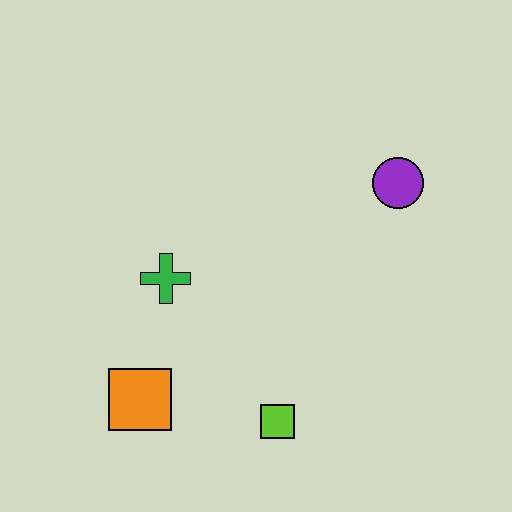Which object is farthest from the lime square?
The purple circle is farthest from the lime square.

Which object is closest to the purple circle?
The green cross is closest to the purple circle.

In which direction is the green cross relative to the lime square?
The green cross is above the lime square.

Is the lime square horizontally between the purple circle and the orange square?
Yes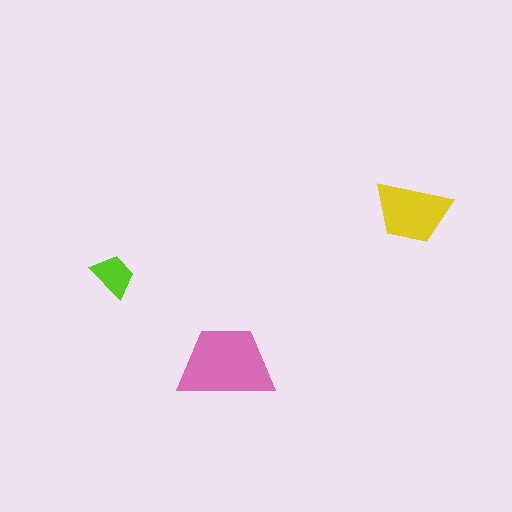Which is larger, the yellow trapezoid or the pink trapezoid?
The pink one.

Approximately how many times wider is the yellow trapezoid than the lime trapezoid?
About 1.5 times wider.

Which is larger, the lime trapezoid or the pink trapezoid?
The pink one.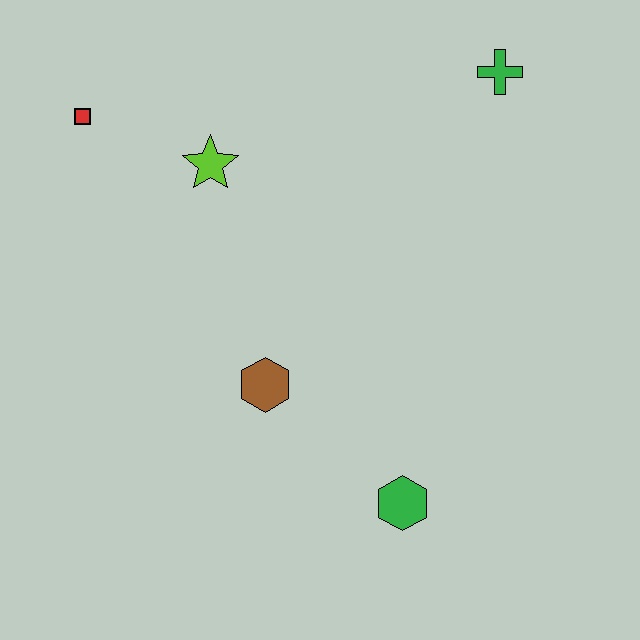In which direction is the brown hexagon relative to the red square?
The brown hexagon is below the red square.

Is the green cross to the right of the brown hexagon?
Yes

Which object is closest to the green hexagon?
The brown hexagon is closest to the green hexagon.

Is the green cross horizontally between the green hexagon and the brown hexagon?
No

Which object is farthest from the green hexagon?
The red square is farthest from the green hexagon.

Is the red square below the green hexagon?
No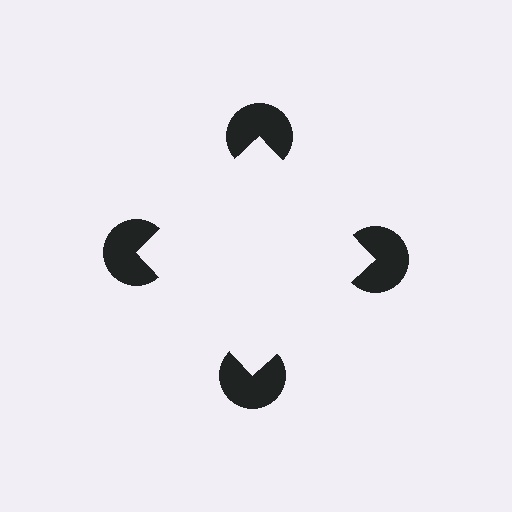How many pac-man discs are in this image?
There are 4 — one at each vertex of the illusory square.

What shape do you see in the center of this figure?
An illusory square — its edges are inferred from the aligned wedge cuts in the pac-man discs, not physically drawn.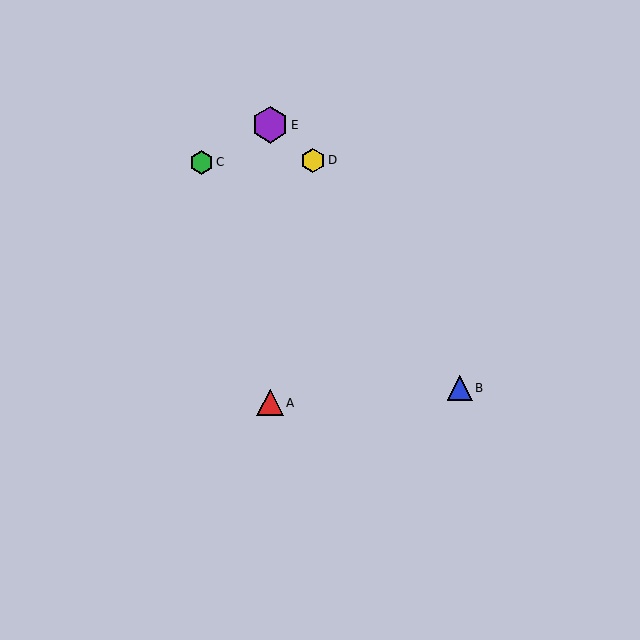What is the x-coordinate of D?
Object D is at x≈313.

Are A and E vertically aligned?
Yes, both are at x≈270.